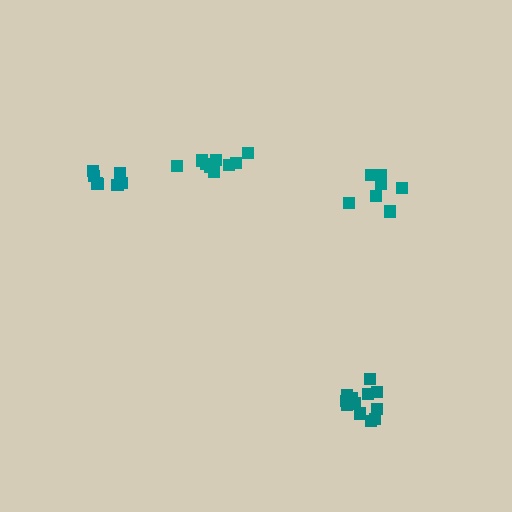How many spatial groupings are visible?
There are 4 spatial groupings.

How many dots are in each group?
Group 1: 7 dots, Group 2: 7 dots, Group 3: 12 dots, Group 4: 9 dots (35 total).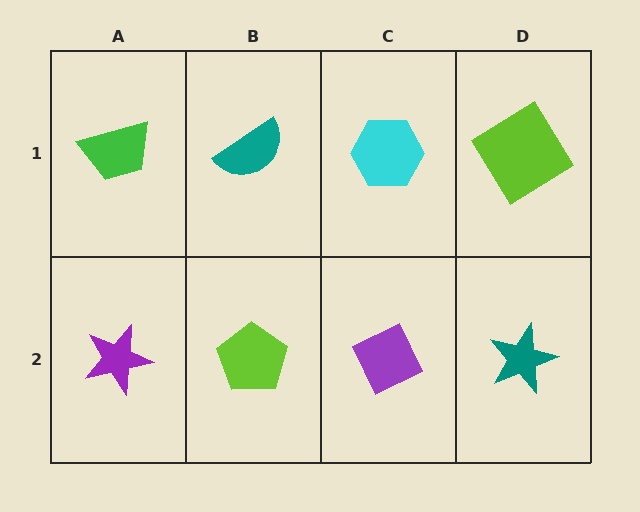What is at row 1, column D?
A lime diamond.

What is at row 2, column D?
A teal star.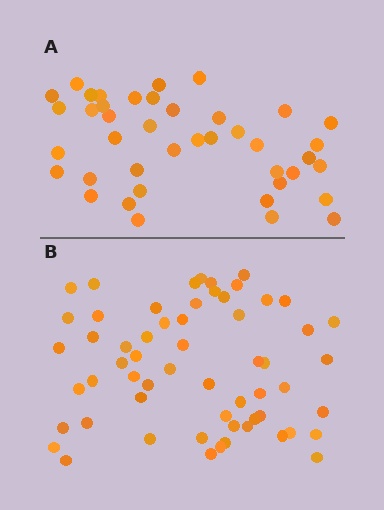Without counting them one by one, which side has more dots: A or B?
Region B (the bottom region) has more dots.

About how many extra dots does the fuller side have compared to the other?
Region B has approximately 20 more dots than region A.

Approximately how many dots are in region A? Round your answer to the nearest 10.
About 40 dots. (The exact count is 41, which rounds to 40.)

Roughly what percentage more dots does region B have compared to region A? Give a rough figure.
About 45% more.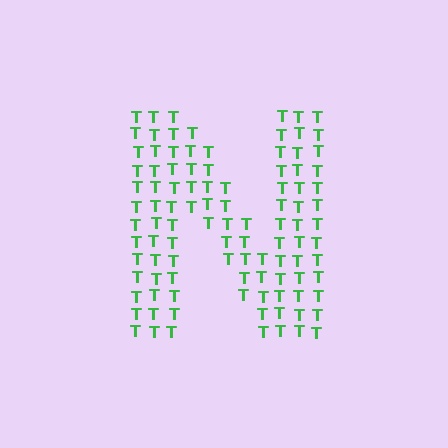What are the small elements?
The small elements are letter T's.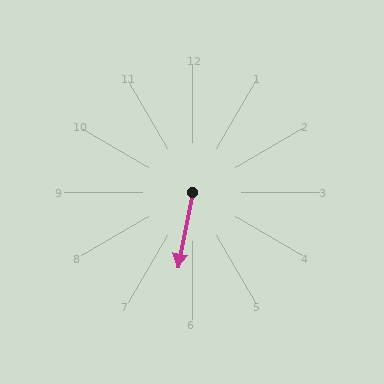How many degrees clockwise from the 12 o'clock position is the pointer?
Approximately 191 degrees.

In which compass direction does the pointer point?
South.